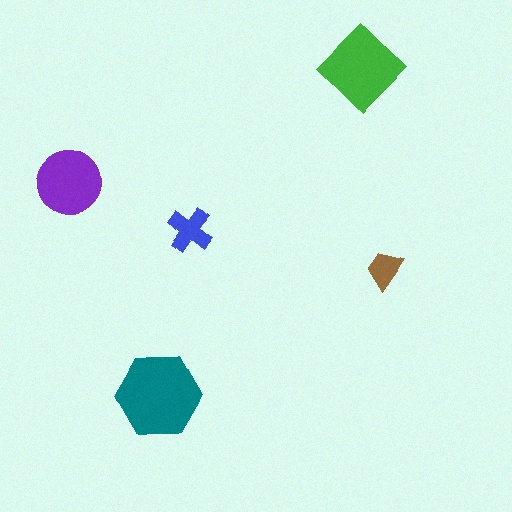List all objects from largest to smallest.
The teal hexagon, the green diamond, the purple circle, the blue cross, the brown trapezoid.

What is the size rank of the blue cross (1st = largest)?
4th.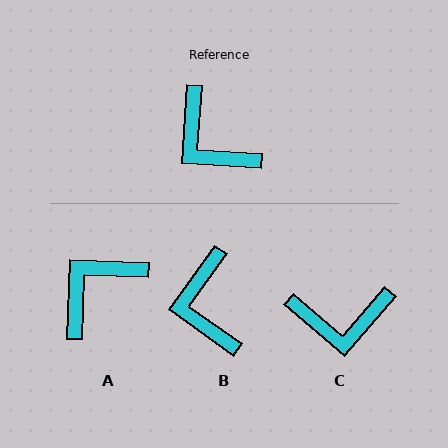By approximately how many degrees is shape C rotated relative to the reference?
Approximately 53 degrees counter-clockwise.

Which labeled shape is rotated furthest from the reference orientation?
A, about 88 degrees away.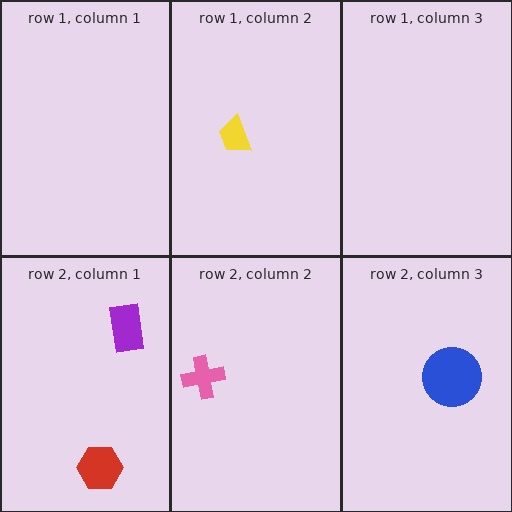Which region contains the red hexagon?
The row 2, column 1 region.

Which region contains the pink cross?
The row 2, column 2 region.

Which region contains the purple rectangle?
The row 2, column 1 region.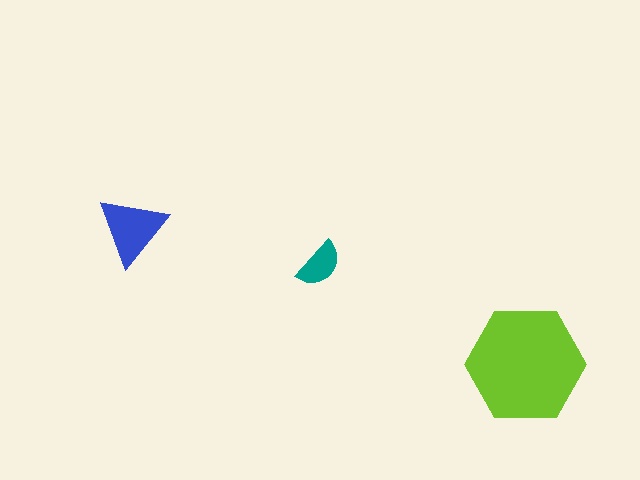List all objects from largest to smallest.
The lime hexagon, the blue triangle, the teal semicircle.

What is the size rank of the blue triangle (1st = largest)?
2nd.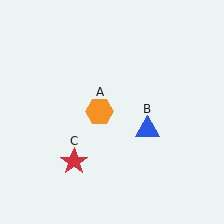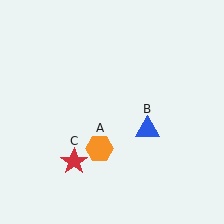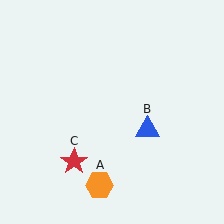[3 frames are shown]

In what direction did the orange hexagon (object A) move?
The orange hexagon (object A) moved down.